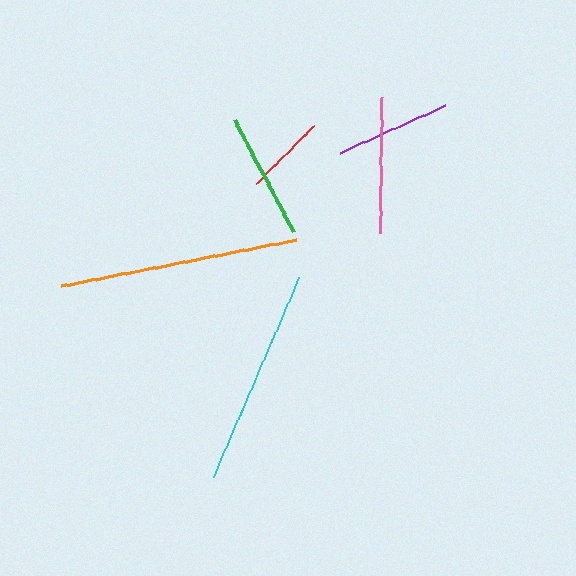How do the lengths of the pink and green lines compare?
The pink and green lines are approximately the same length.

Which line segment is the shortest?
The red line is the shortest at approximately 83 pixels.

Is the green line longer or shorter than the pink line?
The pink line is longer than the green line.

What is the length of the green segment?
The green segment is approximately 126 pixels long.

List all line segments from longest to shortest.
From longest to shortest: orange, cyan, pink, green, purple, red.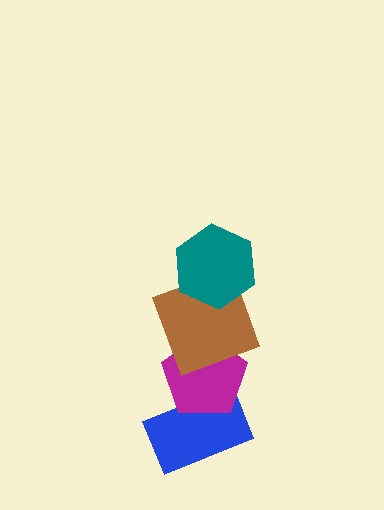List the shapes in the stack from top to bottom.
From top to bottom: the teal hexagon, the brown square, the magenta pentagon, the blue rectangle.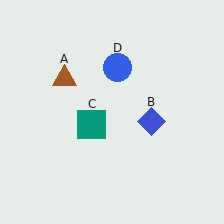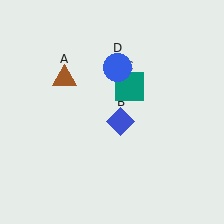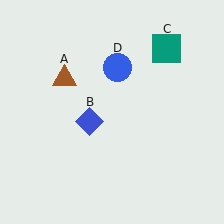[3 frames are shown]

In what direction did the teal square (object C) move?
The teal square (object C) moved up and to the right.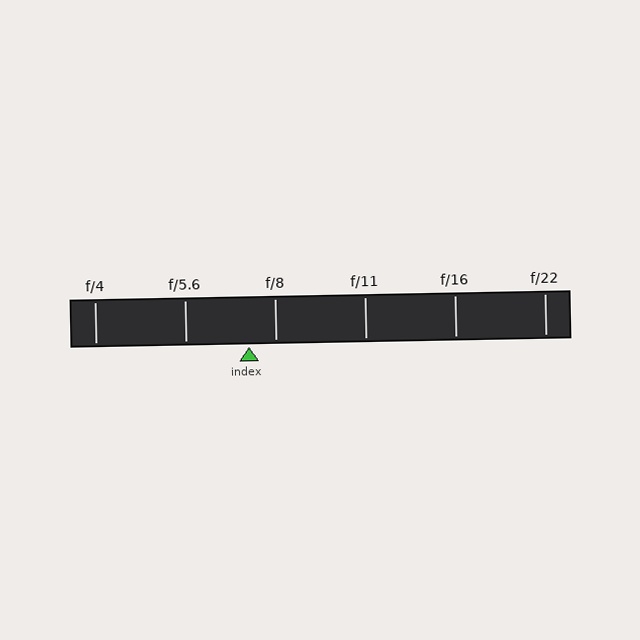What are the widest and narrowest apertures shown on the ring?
The widest aperture shown is f/4 and the narrowest is f/22.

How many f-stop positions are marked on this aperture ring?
There are 6 f-stop positions marked.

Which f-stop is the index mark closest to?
The index mark is closest to f/8.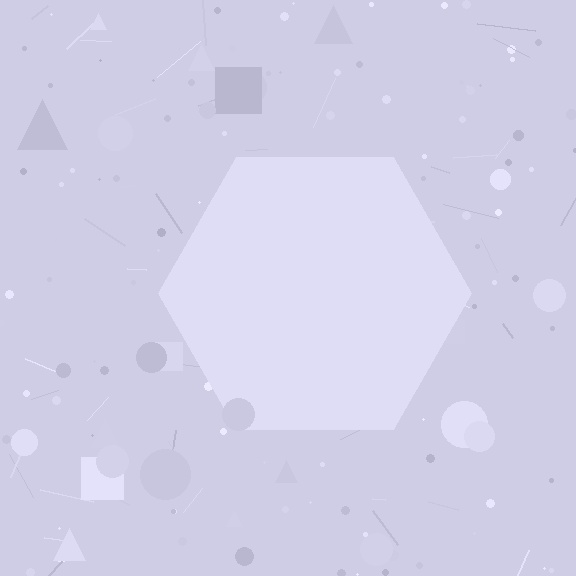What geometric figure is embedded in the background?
A hexagon is embedded in the background.